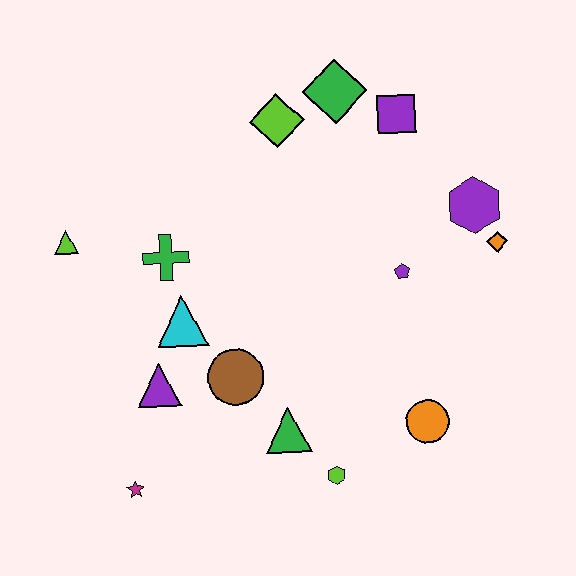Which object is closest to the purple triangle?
The cyan triangle is closest to the purple triangle.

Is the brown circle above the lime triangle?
No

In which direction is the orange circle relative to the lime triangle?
The orange circle is to the right of the lime triangle.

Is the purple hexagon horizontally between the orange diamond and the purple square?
Yes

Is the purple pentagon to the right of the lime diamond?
Yes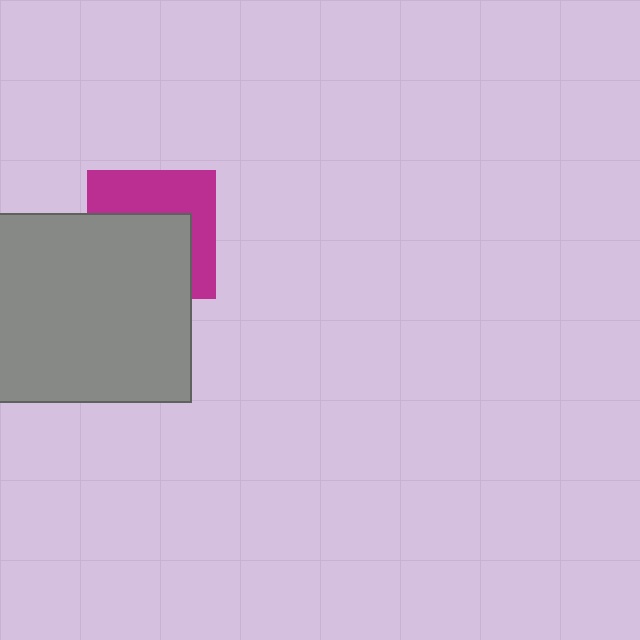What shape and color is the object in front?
The object in front is a gray rectangle.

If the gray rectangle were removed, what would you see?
You would see the complete magenta square.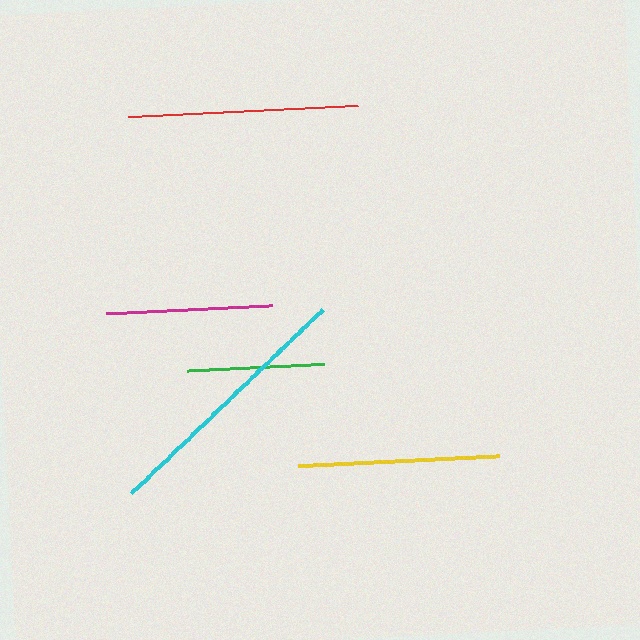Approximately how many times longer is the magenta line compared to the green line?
The magenta line is approximately 1.2 times the length of the green line.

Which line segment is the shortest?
The green line is the shortest at approximately 138 pixels.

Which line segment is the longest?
The cyan line is the longest at approximately 265 pixels.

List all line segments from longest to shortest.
From longest to shortest: cyan, red, yellow, magenta, green.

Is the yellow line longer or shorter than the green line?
The yellow line is longer than the green line.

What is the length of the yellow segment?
The yellow segment is approximately 201 pixels long.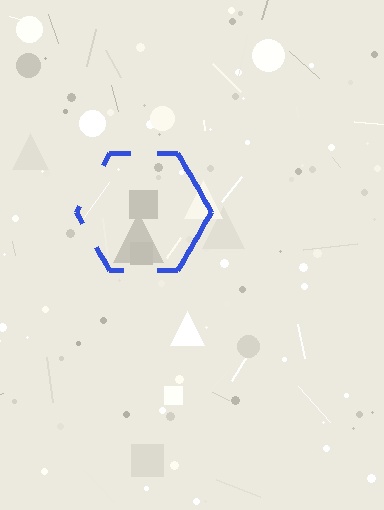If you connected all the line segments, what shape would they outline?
They would outline a hexagon.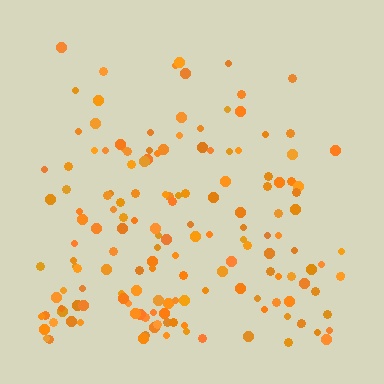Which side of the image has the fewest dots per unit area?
The top.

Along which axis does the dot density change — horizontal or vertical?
Vertical.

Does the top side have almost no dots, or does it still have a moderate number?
Still a moderate number, just noticeably fewer than the bottom.